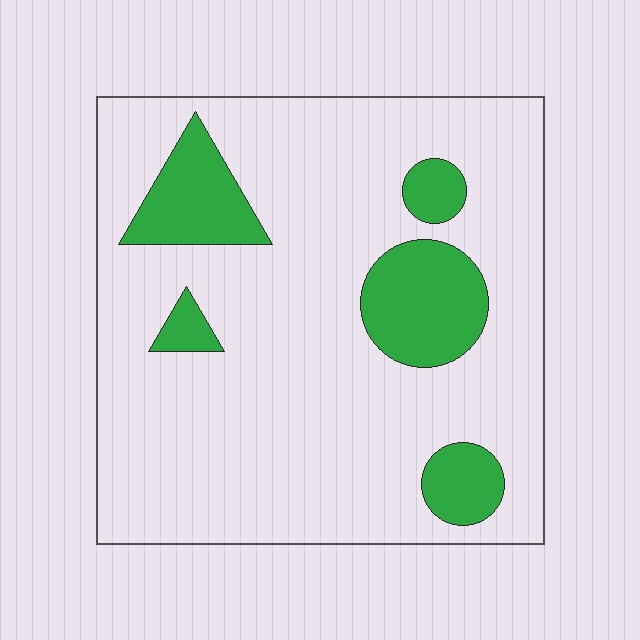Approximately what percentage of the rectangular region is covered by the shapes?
Approximately 15%.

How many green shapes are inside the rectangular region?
5.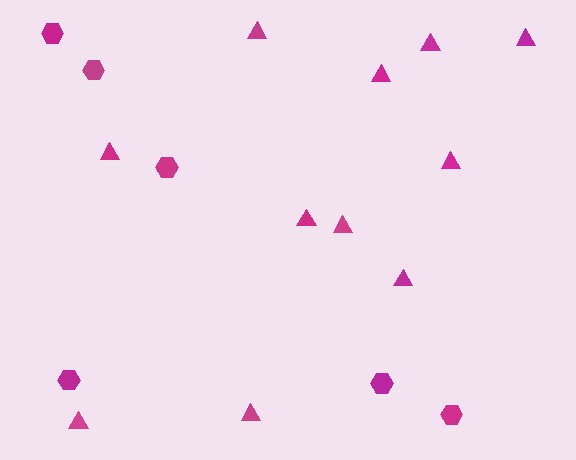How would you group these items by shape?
There are 2 groups: one group of triangles (11) and one group of hexagons (6).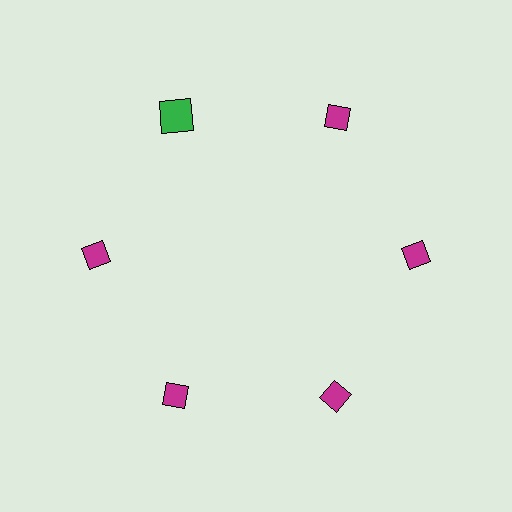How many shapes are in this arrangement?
There are 6 shapes arranged in a ring pattern.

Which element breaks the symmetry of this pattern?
The green square at roughly the 11 o'clock position breaks the symmetry. All other shapes are magenta diamonds.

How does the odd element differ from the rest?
It differs in both color (green instead of magenta) and shape (square instead of diamond).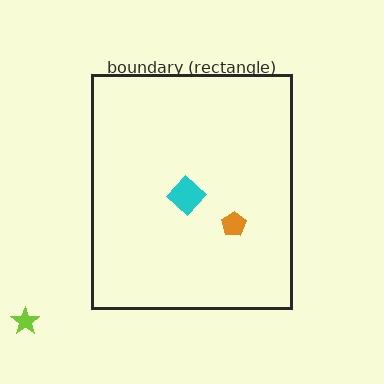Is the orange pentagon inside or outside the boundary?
Inside.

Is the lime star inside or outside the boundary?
Outside.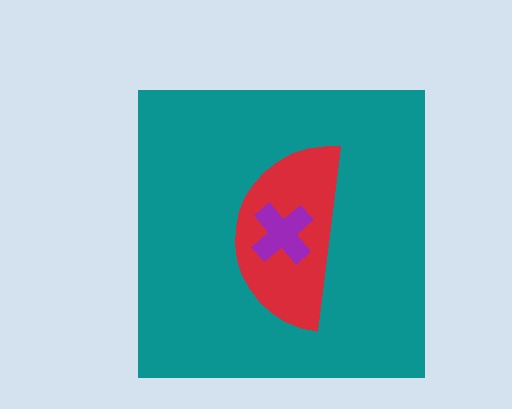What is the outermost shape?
The teal square.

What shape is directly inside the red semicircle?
The purple cross.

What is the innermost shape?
The purple cross.